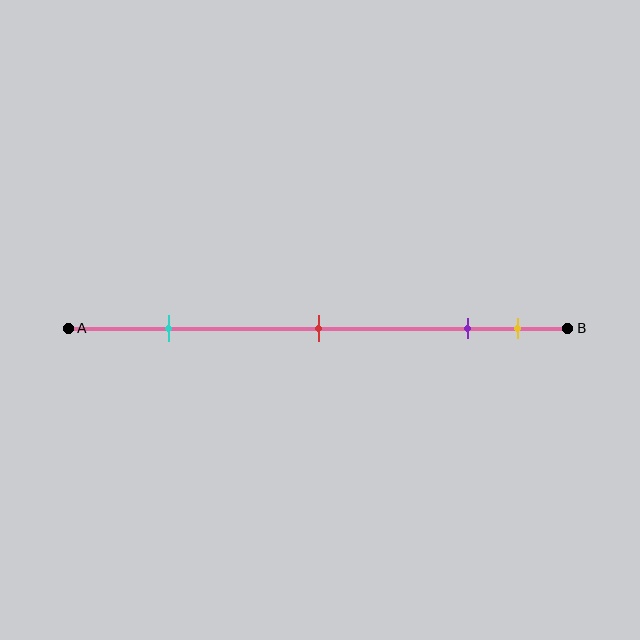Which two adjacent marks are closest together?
The purple and yellow marks are the closest adjacent pair.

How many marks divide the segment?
There are 4 marks dividing the segment.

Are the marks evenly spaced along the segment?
No, the marks are not evenly spaced.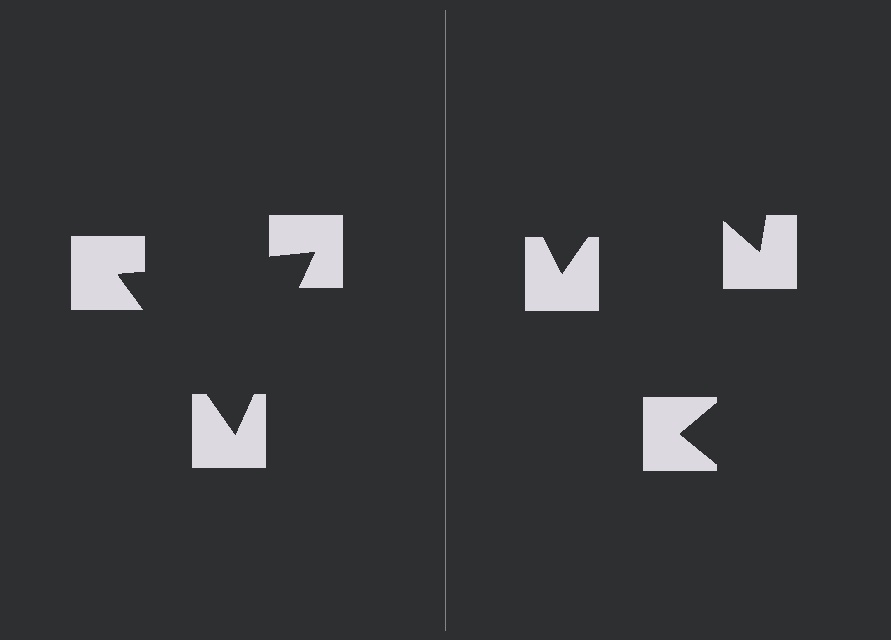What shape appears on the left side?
An illusory triangle.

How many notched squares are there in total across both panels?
6 — 3 on each side.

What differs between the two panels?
The notched squares are positioned identically on both sides; only the wedge orientations differ. On the left they align to a triangle; on the right they are misaligned.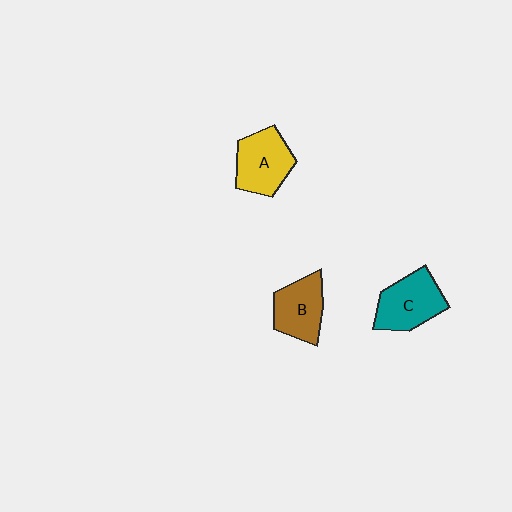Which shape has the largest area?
Shape C (teal).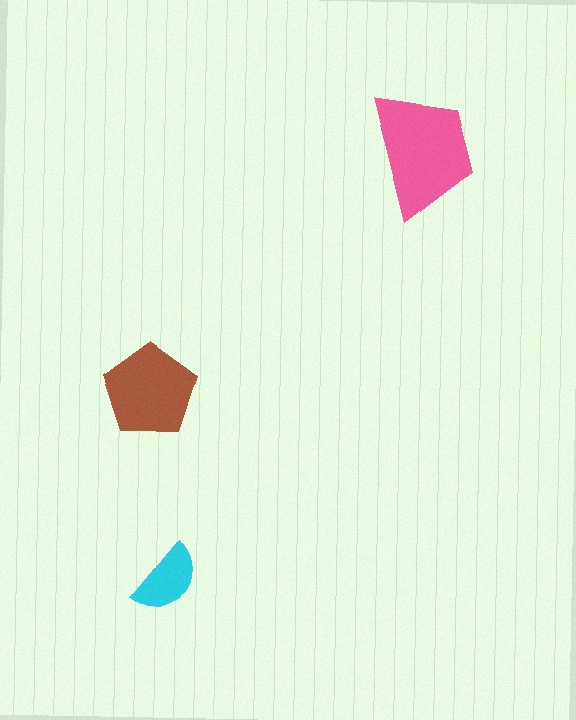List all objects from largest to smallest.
The pink trapezoid, the brown pentagon, the cyan semicircle.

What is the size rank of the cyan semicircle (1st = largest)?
3rd.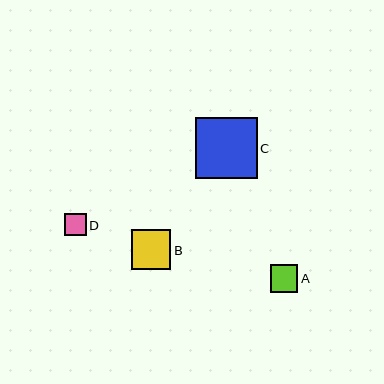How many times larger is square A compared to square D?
Square A is approximately 1.2 times the size of square D.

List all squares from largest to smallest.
From largest to smallest: C, B, A, D.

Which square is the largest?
Square C is the largest with a size of approximately 61 pixels.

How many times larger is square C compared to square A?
Square C is approximately 2.2 times the size of square A.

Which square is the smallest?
Square D is the smallest with a size of approximately 22 pixels.